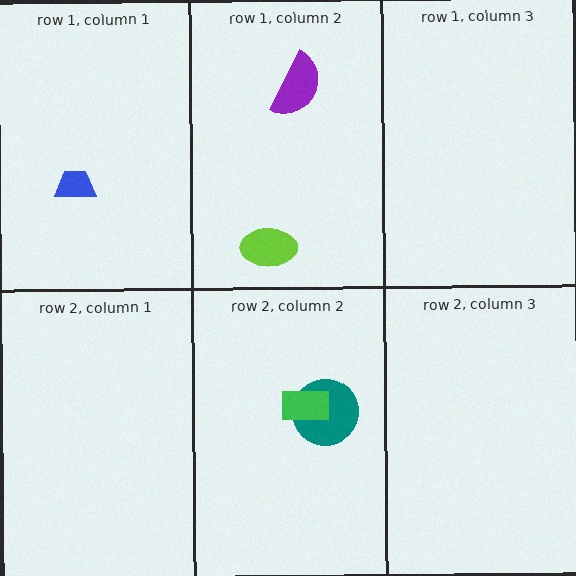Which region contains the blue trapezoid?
The row 1, column 1 region.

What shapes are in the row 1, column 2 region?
The purple semicircle, the lime ellipse.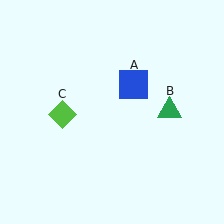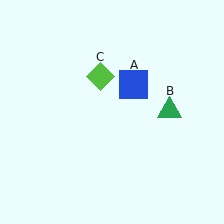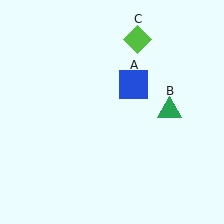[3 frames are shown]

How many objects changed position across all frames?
1 object changed position: lime diamond (object C).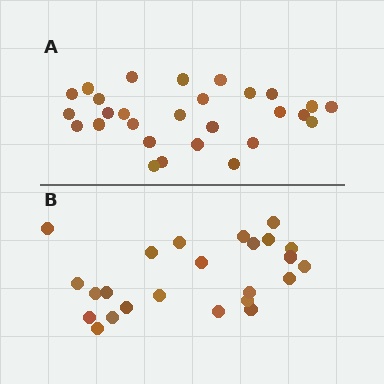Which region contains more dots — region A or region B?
Region A (the top region) has more dots.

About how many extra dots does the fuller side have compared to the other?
Region A has about 4 more dots than region B.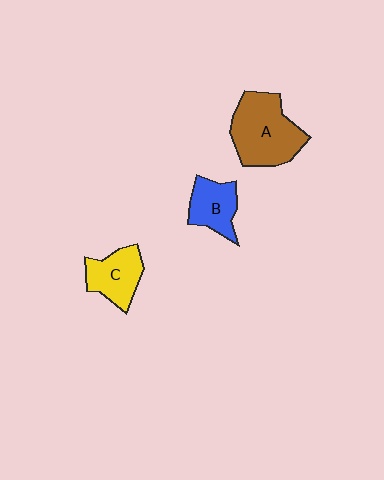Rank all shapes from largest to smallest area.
From largest to smallest: A (brown), C (yellow), B (blue).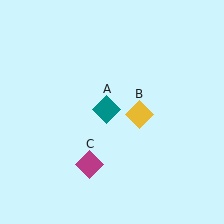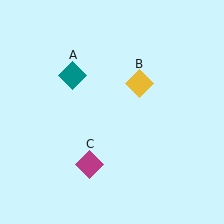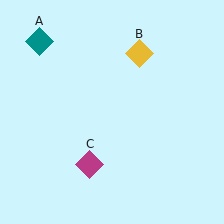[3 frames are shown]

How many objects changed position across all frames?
2 objects changed position: teal diamond (object A), yellow diamond (object B).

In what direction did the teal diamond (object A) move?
The teal diamond (object A) moved up and to the left.